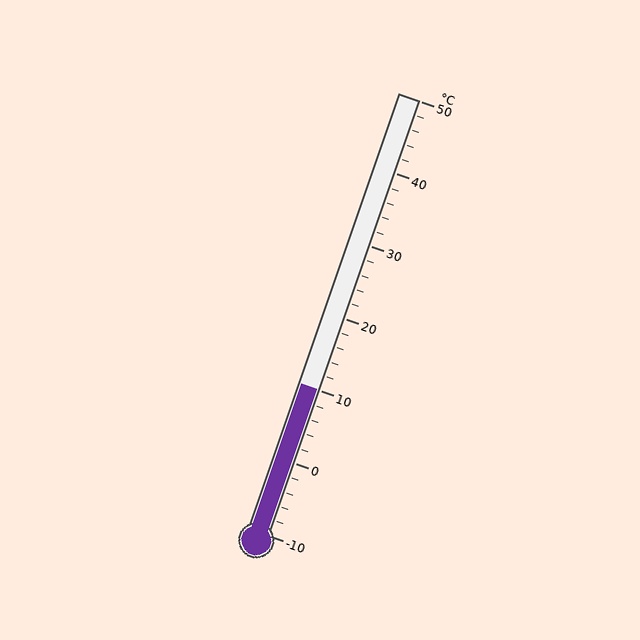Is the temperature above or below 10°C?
The temperature is at 10°C.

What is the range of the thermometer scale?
The thermometer scale ranges from -10°C to 50°C.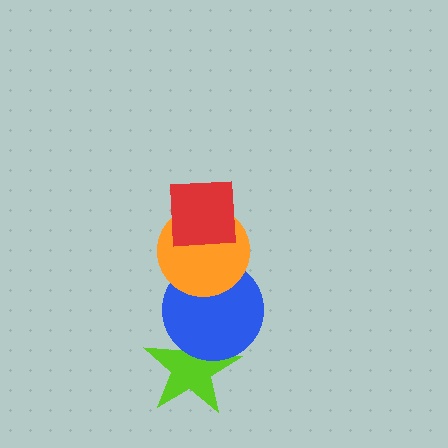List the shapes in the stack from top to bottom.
From top to bottom: the red square, the orange circle, the blue circle, the lime star.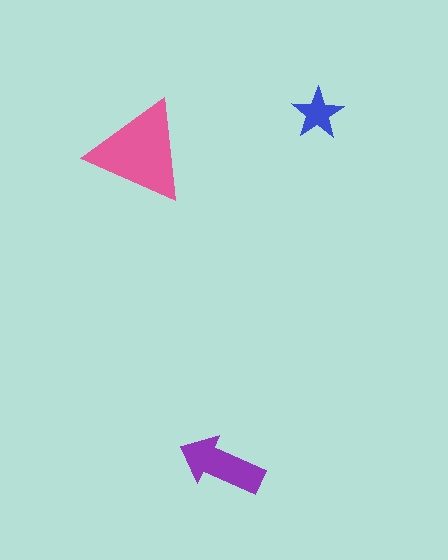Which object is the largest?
The pink triangle.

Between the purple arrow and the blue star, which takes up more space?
The purple arrow.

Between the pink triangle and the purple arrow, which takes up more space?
The pink triangle.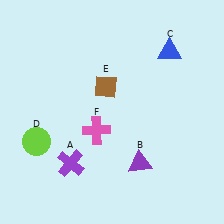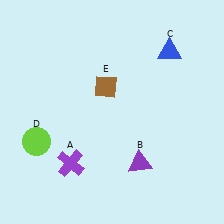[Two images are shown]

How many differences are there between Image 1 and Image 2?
There is 1 difference between the two images.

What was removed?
The pink cross (F) was removed in Image 2.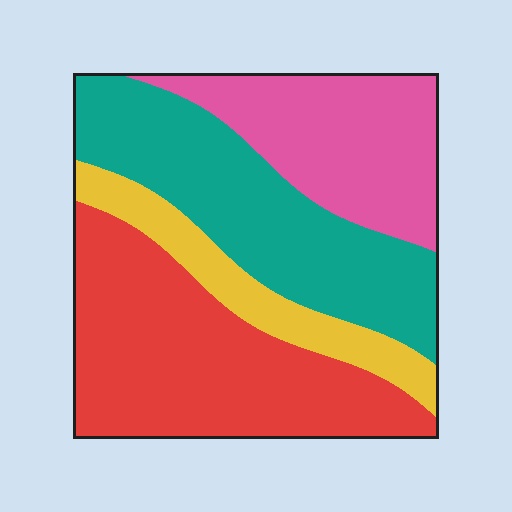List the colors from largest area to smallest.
From largest to smallest: red, teal, pink, yellow.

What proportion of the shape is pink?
Pink covers about 20% of the shape.